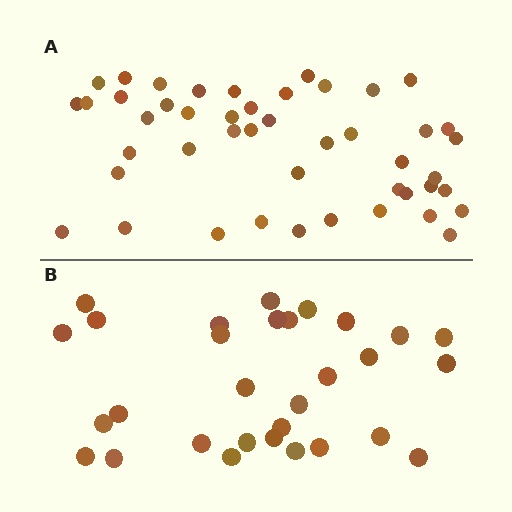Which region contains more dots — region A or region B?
Region A (the top region) has more dots.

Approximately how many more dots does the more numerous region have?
Region A has approximately 15 more dots than region B.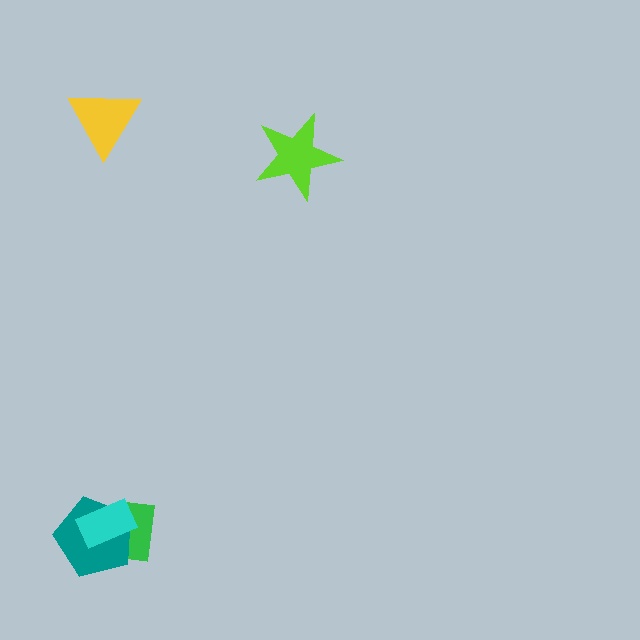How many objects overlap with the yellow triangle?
0 objects overlap with the yellow triangle.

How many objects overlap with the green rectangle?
2 objects overlap with the green rectangle.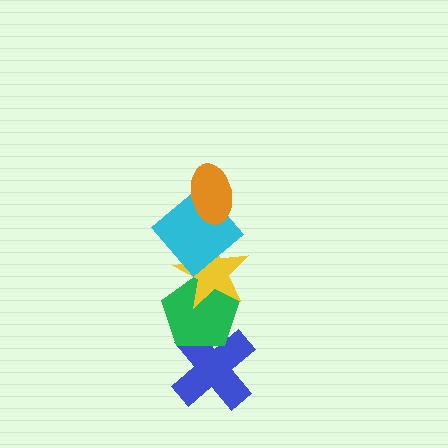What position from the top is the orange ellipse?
The orange ellipse is 1st from the top.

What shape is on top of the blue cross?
The green pentagon is on top of the blue cross.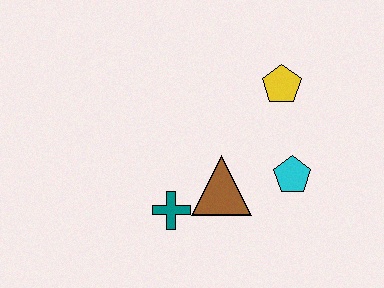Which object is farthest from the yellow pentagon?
The teal cross is farthest from the yellow pentagon.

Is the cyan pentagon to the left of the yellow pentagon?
No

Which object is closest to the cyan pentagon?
The brown triangle is closest to the cyan pentagon.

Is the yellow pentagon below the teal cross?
No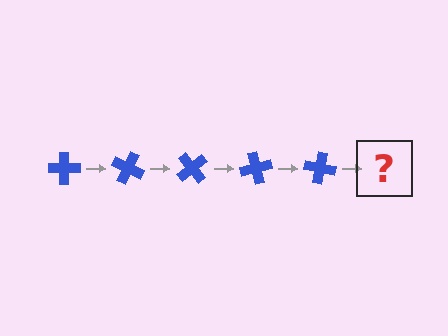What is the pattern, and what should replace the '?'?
The pattern is that the cross rotates 25 degrees each step. The '?' should be a blue cross rotated 125 degrees.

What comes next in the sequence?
The next element should be a blue cross rotated 125 degrees.